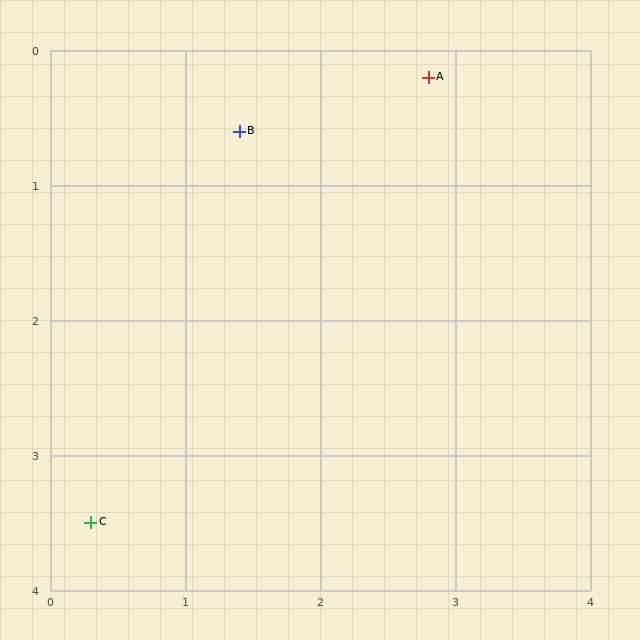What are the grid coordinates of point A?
Point A is at approximately (2.8, 0.2).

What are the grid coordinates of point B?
Point B is at approximately (1.4, 0.6).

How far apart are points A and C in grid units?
Points A and C are about 4.1 grid units apart.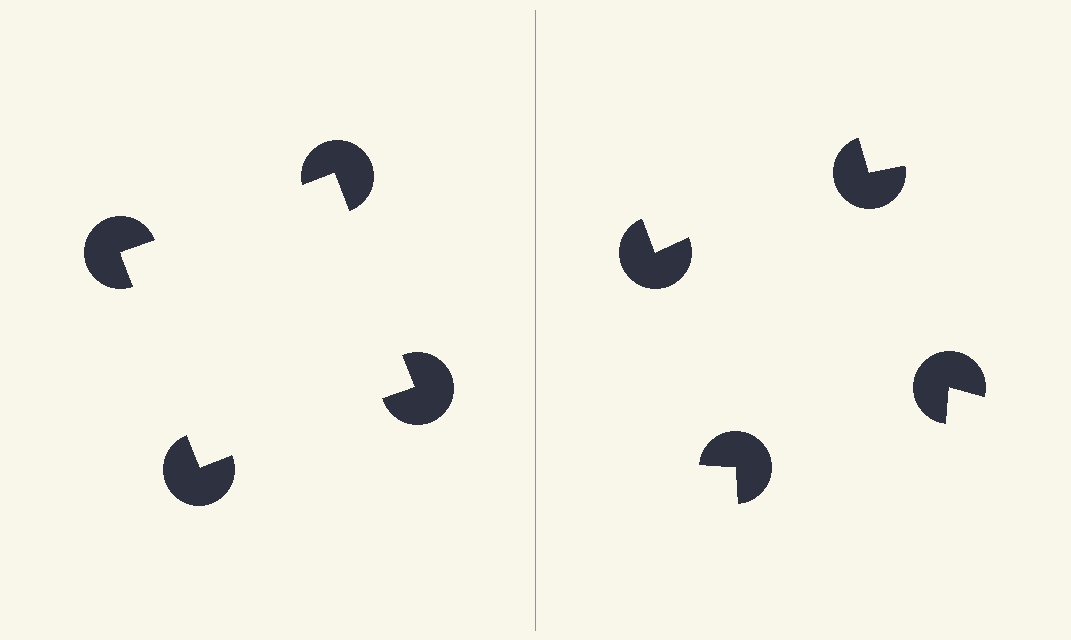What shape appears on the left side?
An illusory square.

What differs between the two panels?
The pac-man discs are positioned identically on both sides; only the wedge orientations differ. On the left they align to a square; on the right they are misaligned.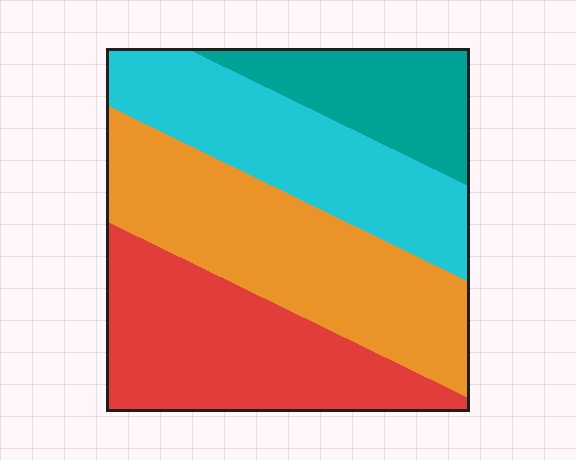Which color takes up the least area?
Teal, at roughly 15%.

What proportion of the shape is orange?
Orange takes up about one third (1/3) of the shape.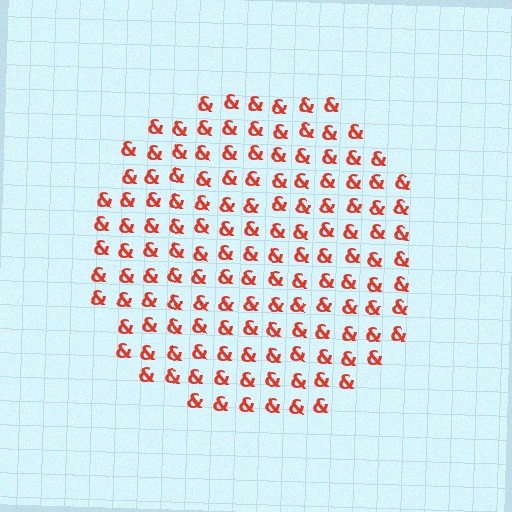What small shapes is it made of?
It is made of small ampersands.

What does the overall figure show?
The overall figure shows a circle.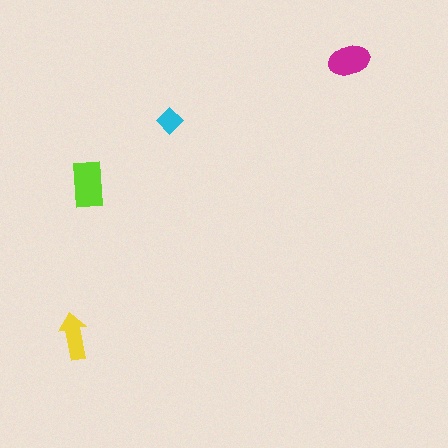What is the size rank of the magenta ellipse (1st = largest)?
2nd.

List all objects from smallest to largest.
The cyan diamond, the yellow arrow, the magenta ellipse, the lime rectangle.